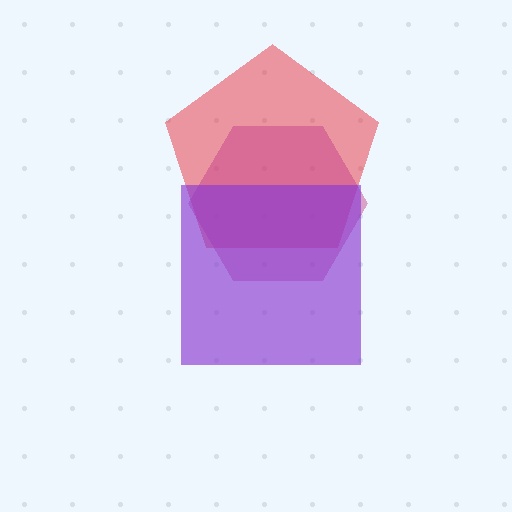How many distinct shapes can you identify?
There are 3 distinct shapes: a red pentagon, a magenta hexagon, a purple square.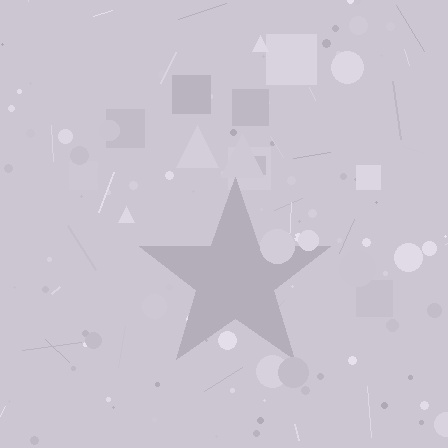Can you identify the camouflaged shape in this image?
The camouflaged shape is a star.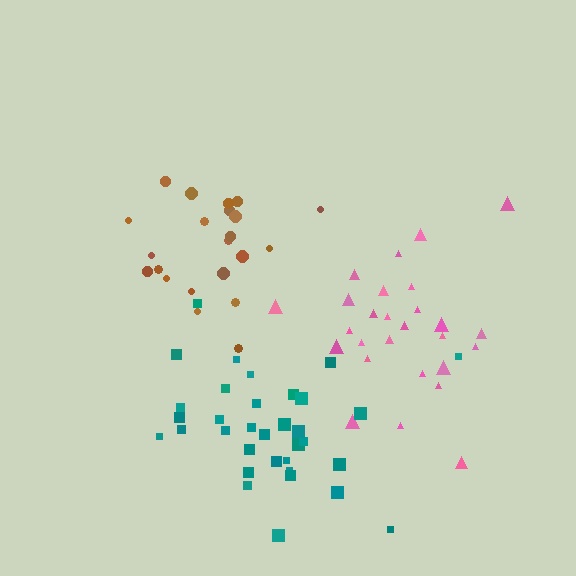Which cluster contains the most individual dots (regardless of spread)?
Teal (34).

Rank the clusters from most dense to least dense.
brown, teal, pink.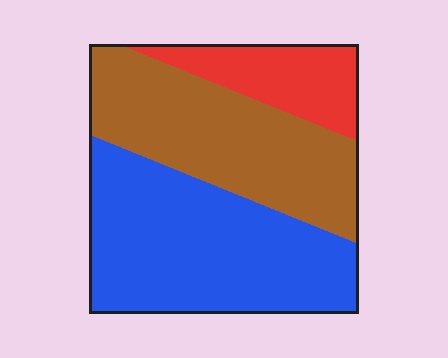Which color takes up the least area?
Red, at roughly 15%.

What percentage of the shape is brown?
Brown covers around 40% of the shape.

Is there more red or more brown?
Brown.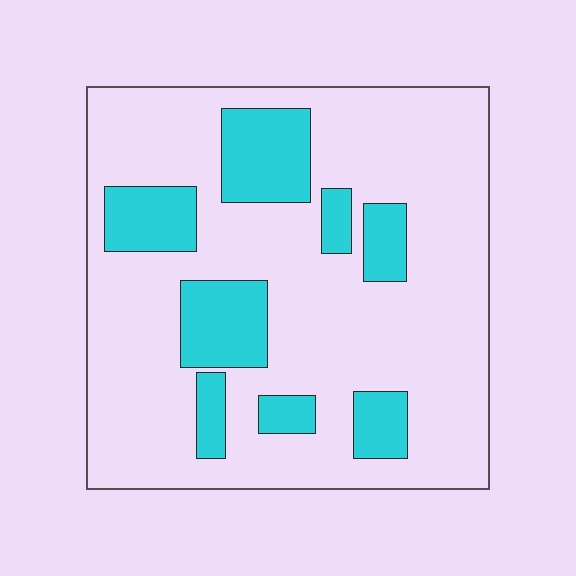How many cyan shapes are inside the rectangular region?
8.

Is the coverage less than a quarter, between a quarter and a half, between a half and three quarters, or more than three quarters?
Less than a quarter.